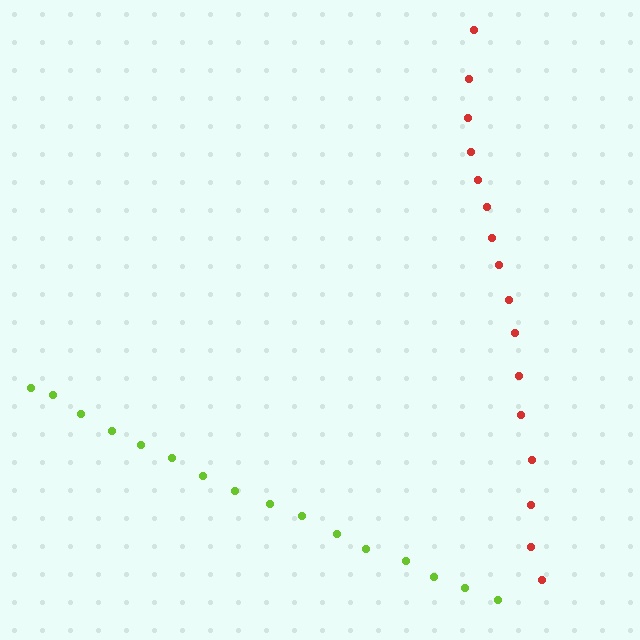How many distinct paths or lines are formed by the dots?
There are 2 distinct paths.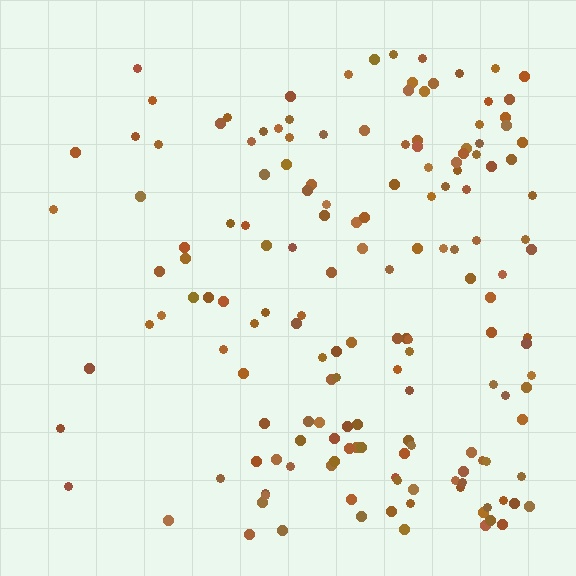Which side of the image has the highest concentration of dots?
The right.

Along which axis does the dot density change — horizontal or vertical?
Horizontal.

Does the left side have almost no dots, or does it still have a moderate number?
Still a moderate number, just noticeably fewer than the right.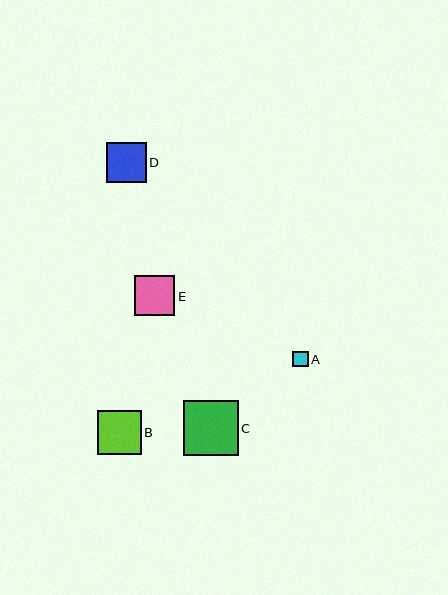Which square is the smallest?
Square A is the smallest with a size of approximately 15 pixels.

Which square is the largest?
Square C is the largest with a size of approximately 55 pixels.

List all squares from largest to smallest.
From largest to smallest: C, B, E, D, A.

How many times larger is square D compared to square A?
Square D is approximately 2.6 times the size of square A.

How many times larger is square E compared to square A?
Square E is approximately 2.6 times the size of square A.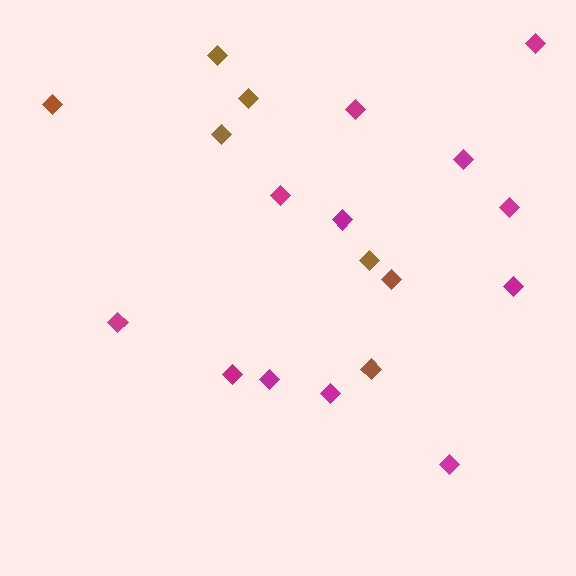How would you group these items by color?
There are 2 groups: one group of brown diamonds (7) and one group of magenta diamonds (12).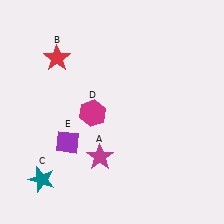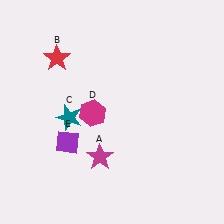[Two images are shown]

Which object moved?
The teal star (C) moved up.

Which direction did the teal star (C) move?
The teal star (C) moved up.